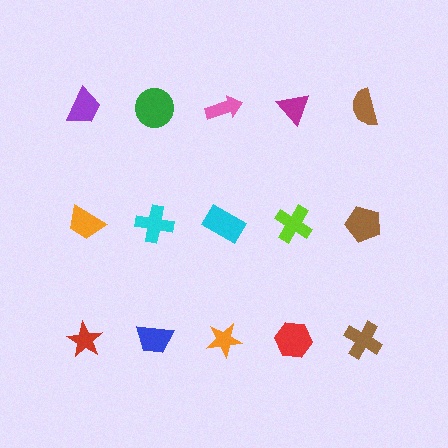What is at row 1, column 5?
A brown semicircle.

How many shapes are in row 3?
5 shapes.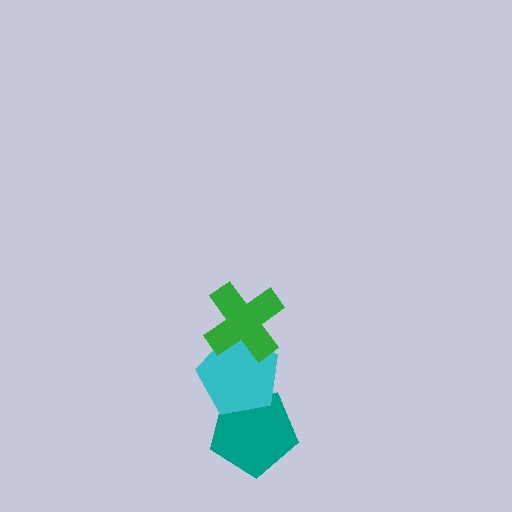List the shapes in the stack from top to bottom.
From top to bottom: the green cross, the cyan pentagon, the teal pentagon.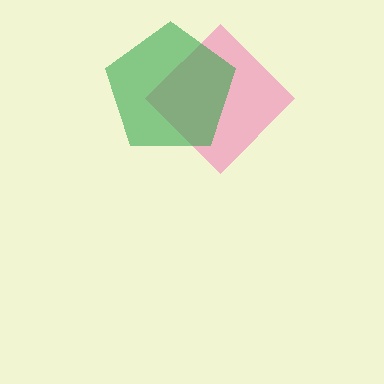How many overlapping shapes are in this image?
There are 2 overlapping shapes in the image.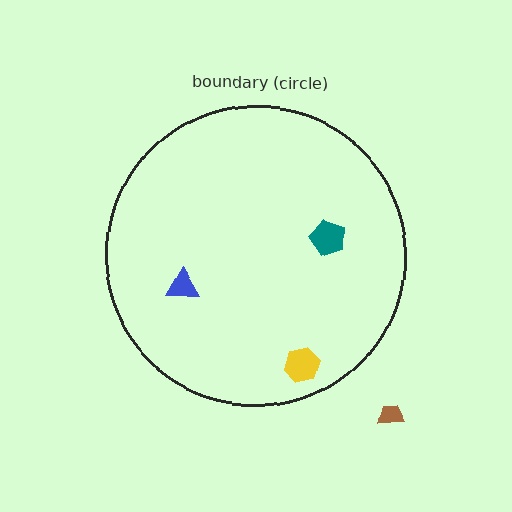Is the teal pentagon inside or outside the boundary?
Inside.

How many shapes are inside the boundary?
3 inside, 1 outside.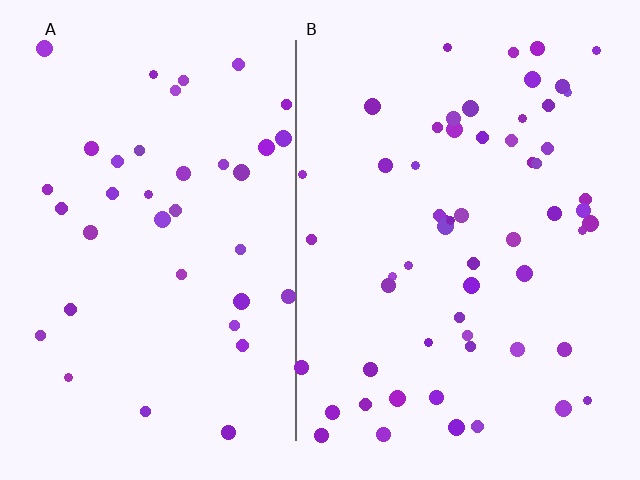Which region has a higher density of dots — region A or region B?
B (the right).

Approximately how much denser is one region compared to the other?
Approximately 1.5× — region B over region A.